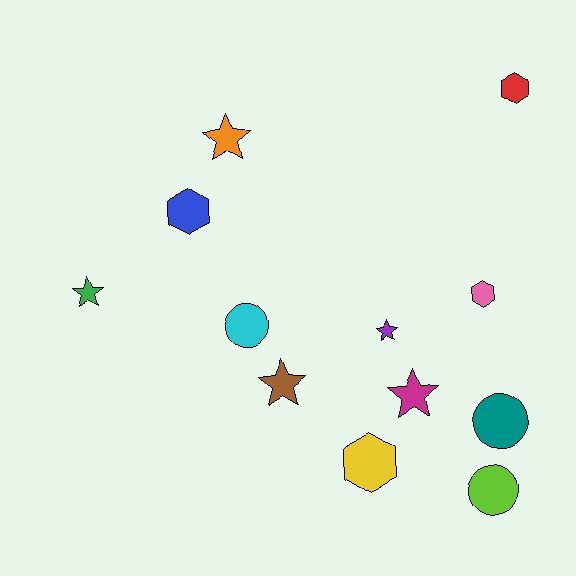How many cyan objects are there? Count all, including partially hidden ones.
There is 1 cyan object.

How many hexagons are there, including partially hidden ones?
There are 4 hexagons.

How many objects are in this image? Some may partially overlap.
There are 12 objects.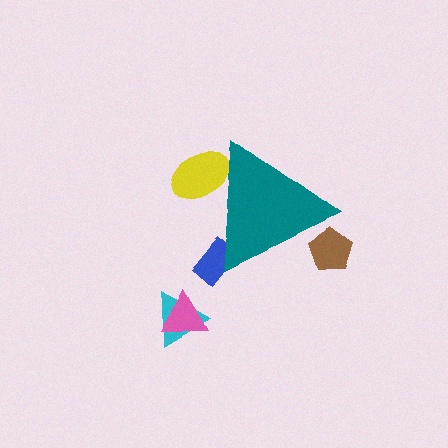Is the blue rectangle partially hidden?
Yes, the blue rectangle is partially hidden behind the teal triangle.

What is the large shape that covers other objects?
A teal triangle.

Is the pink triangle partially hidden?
No, the pink triangle is fully visible.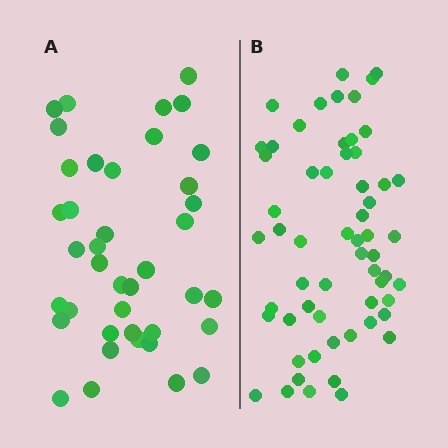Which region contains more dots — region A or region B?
Region B (the right region) has more dots.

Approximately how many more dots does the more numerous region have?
Region B has approximately 20 more dots than region A.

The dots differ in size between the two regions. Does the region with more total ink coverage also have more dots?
No. Region A has more total ink coverage because its dots are larger, but region B actually contains more individual dots. Total area can be misleading — the number of items is what matters here.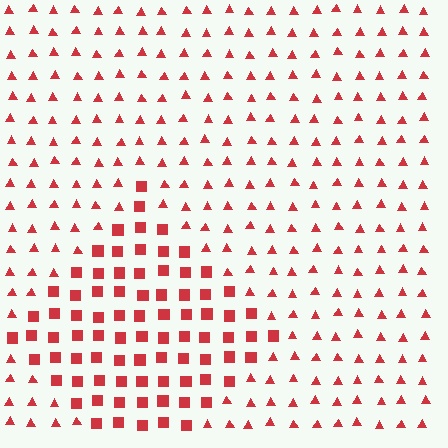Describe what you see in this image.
The image is filled with small red elements arranged in a uniform grid. A diamond-shaped region contains squares, while the surrounding area contains triangles. The boundary is defined purely by the change in element shape.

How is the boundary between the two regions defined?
The boundary is defined by a change in element shape: squares inside vs. triangles outside. All elements share the same color and spacing.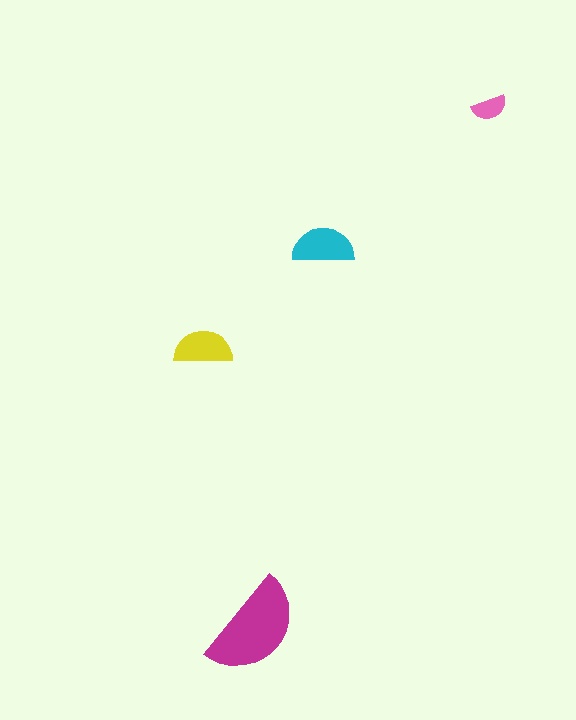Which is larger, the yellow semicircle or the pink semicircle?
The yellow one.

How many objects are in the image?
There are 4 objects in the image.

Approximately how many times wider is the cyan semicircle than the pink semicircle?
About 1.5 times wider.